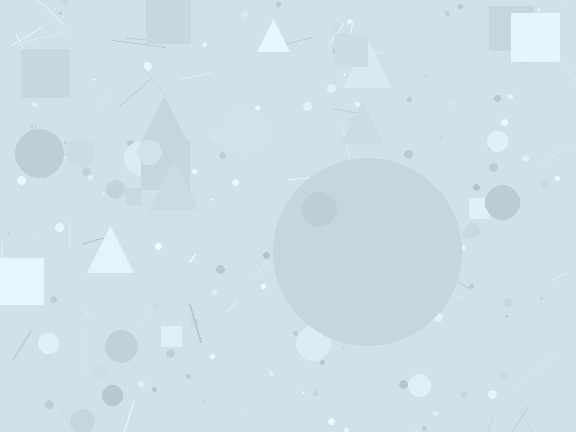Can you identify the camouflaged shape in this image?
The camouflaged shape is a circle.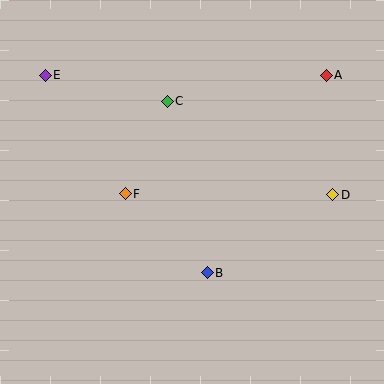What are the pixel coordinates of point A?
Point A is at (326, 75).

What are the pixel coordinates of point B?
Point B is at (207, 273).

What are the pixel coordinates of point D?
Point D is at (333, 195).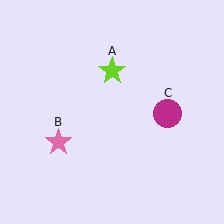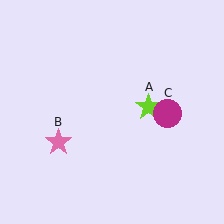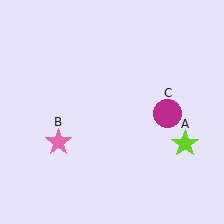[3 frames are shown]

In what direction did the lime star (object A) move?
The lime star (object A) moved down and to the right.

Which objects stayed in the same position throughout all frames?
Pink star (object B) and magenta circle (object C) remained stationary.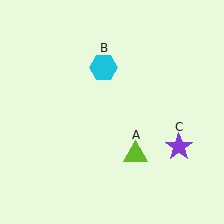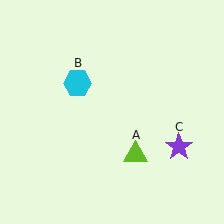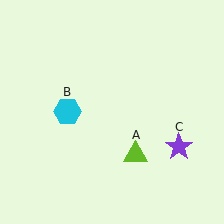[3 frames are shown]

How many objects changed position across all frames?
1 object changed position: cyan hexagon (object B).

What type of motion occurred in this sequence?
The cyan hexagon (object B) rotated counterclockwise around the center of the scene.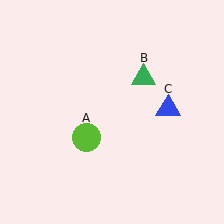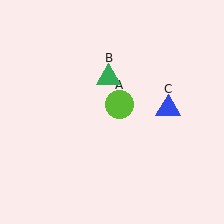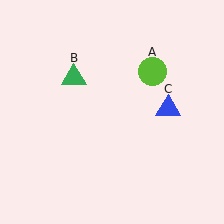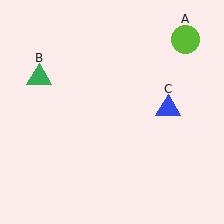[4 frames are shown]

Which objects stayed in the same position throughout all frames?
Blue triangle (object C) remained stationary.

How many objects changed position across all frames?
2 objects changed position: lime circle (object A), green triangle (object B).